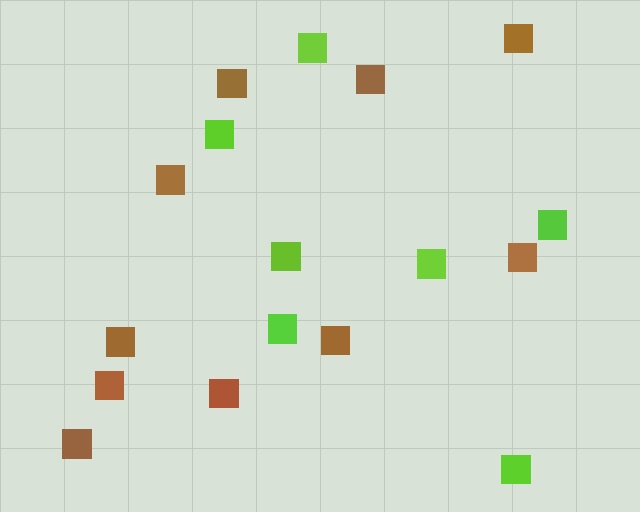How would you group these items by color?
There are 2 groups: one group of lime squares (7) and one group of brown squares (10).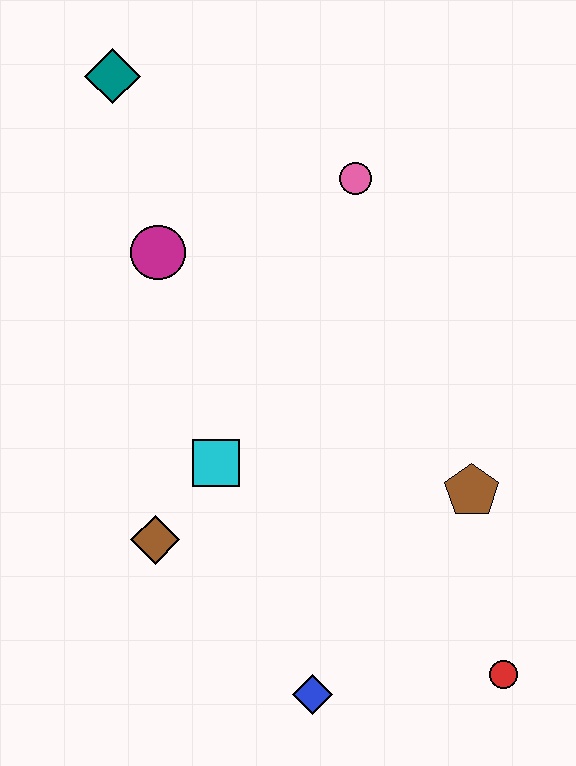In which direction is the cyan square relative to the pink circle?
The cyan square is below the pink circle.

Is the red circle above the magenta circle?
No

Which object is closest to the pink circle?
The magenta circle is closest to the pink circle.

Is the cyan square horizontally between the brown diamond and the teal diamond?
No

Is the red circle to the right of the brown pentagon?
Yes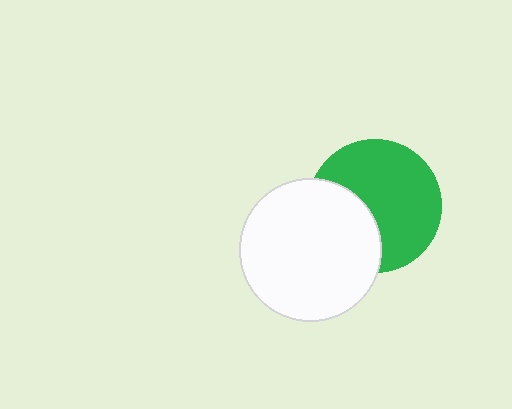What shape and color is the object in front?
The object in front is a white circle.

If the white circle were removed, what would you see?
You would see the complete green circle.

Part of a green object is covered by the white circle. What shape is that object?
It is a circle.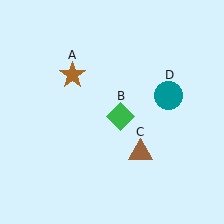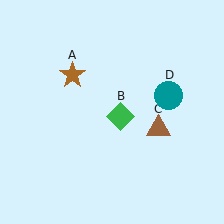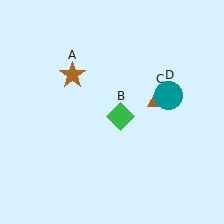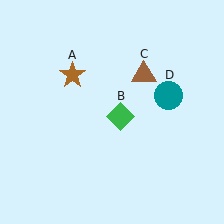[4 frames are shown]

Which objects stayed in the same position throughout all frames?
Brown star (object A) and green diamond (object B) and teal circle (object D) remained stationary.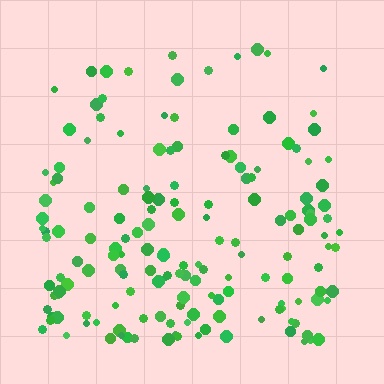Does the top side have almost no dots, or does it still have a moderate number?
Still a moderate number, just noticeably fewer than the bottom.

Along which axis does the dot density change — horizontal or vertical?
Vertical.